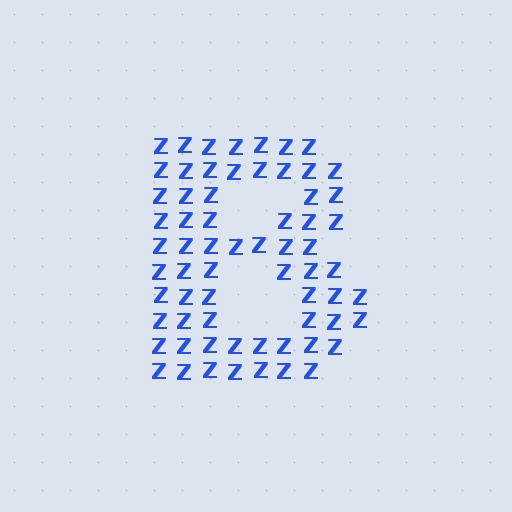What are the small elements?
The small elements are letter Z's.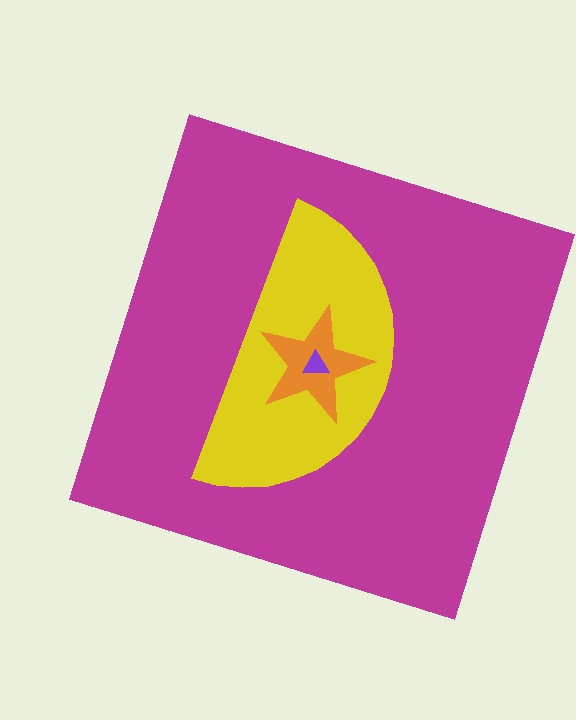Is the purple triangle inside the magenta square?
Yes.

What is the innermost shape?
The purple triangle.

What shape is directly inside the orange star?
The purple triangle.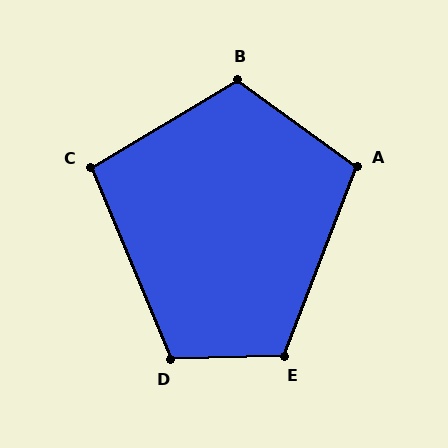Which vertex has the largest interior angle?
B, at approximately 113 degrees.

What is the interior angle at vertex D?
Approximately 111 degrees (obtuse).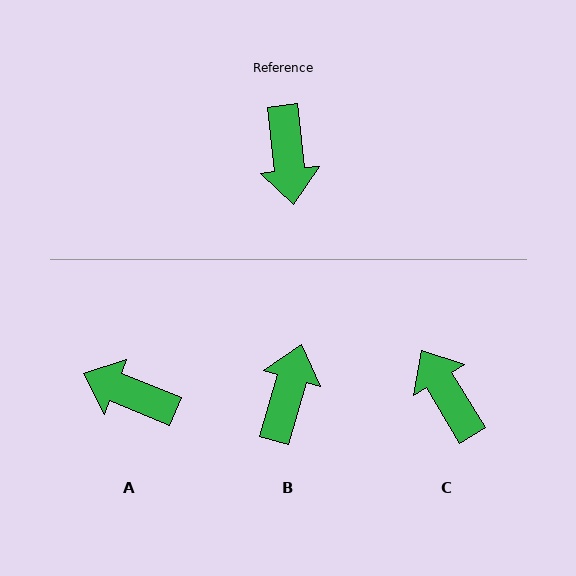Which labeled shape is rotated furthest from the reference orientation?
B, about 157 degrees away.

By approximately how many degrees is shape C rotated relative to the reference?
Approximately 156 degrees clockwise.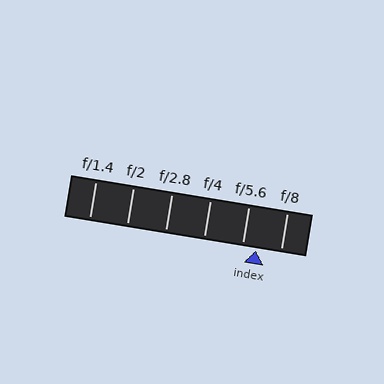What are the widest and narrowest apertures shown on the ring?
The widest aperture shown is f/1.4 and the narrowest is f/8.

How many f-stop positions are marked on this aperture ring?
There are 6 f-stop positions marked.